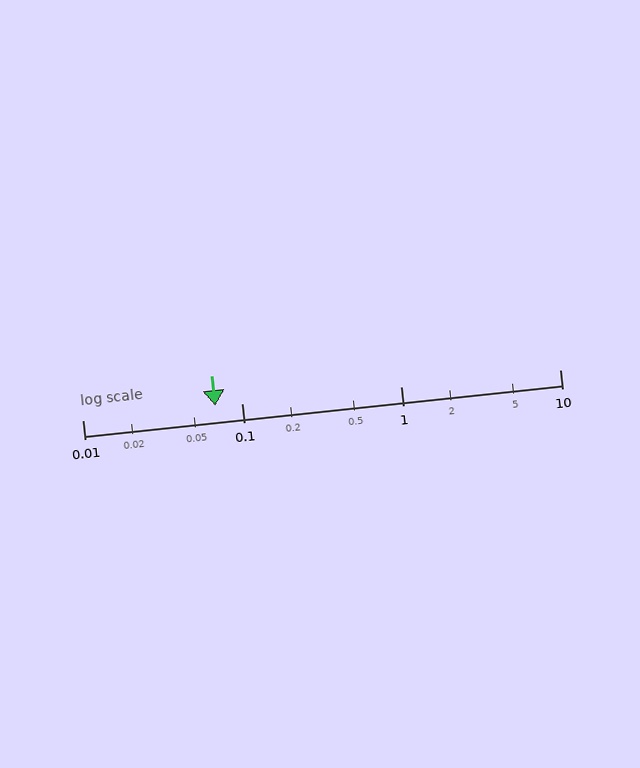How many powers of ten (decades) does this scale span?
The scale spans 3 decades, from 0.01 to 10.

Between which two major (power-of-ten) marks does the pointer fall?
The pointer is between 0.01 and 0.1.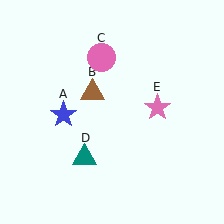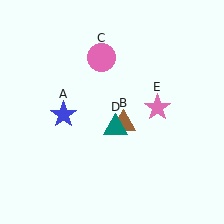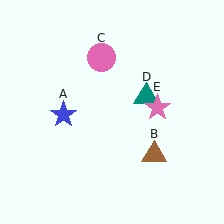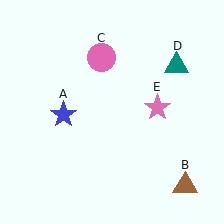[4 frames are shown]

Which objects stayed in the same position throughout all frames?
Blue star (object A) and pink circle (object C) and pink star (object E) remained stationary.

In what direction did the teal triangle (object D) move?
The teal triangle (object D) moved up and to the right.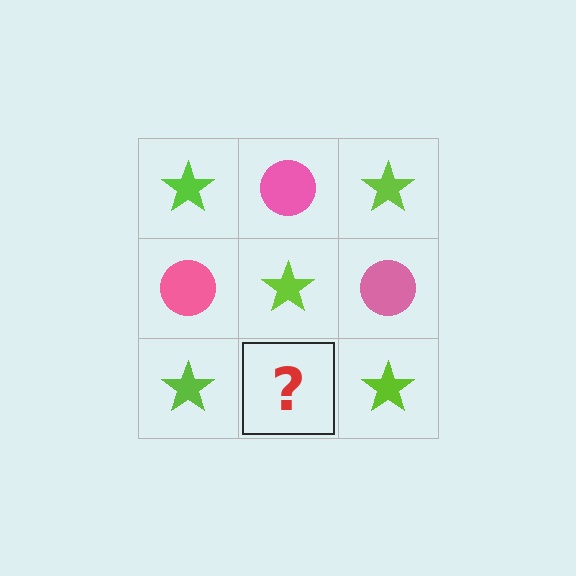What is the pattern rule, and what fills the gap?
The rule is that it alternates lime star and pink circle in a checkerboard pattern. The gap should be filled with a pink circle.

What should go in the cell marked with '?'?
The missing cell should contain a pink circle.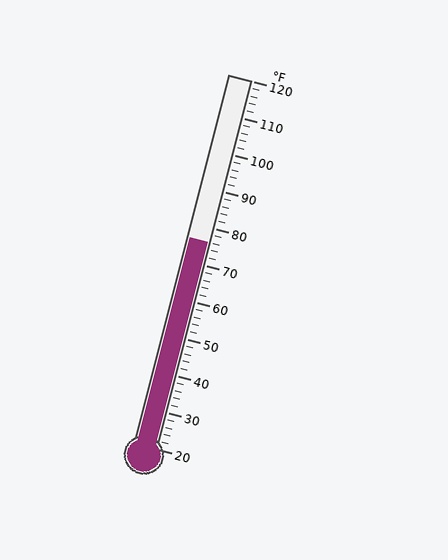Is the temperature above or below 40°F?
The temperature is above 40°F.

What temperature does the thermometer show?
The thermometer shows approximately 76°F.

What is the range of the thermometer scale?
The thermometer scale ranges from 20°F to 120°F.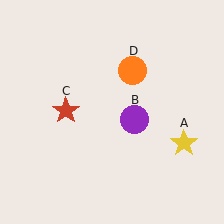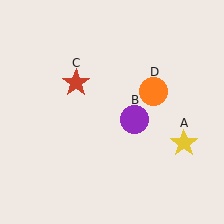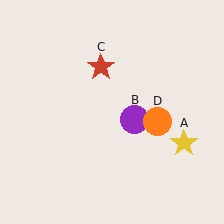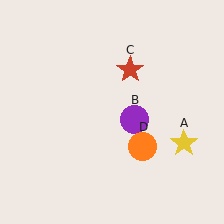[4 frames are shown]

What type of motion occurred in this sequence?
The red star (object C), orange circle (object D) rotated clockwise around the center of the scene.